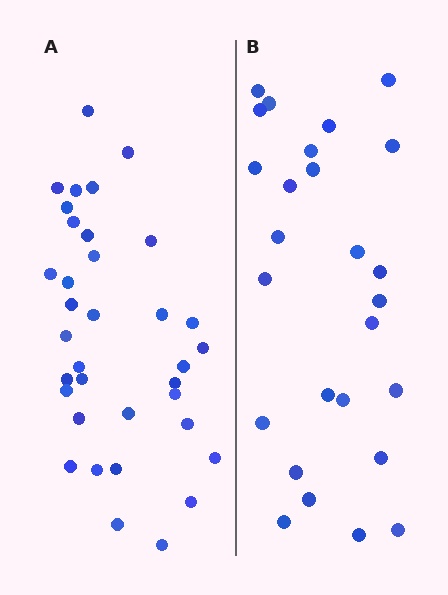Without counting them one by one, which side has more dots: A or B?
Region A (the left region) has more dots.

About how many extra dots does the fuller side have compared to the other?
Region A has roughly 8 or so more dots than region B.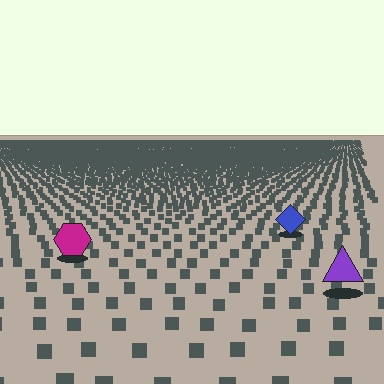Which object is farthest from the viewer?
The blue diamond is farthest from the viewer. It appears smaller and the ground texture around it is denser.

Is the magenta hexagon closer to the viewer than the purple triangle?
No. The purple triangle is closer — you can tell from the texture gradient: the ground texture is coarser near it.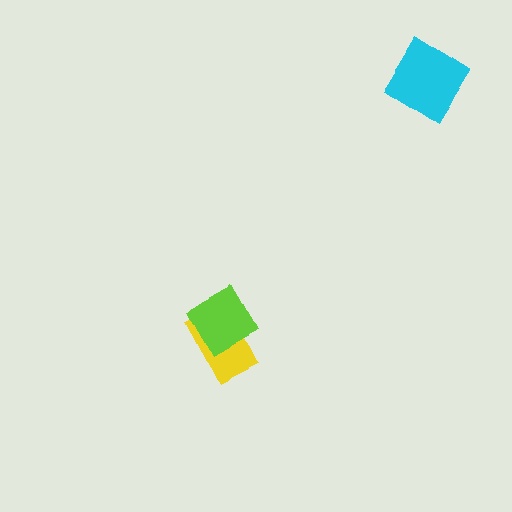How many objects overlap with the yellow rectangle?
1 object overlaps with the yellow rectangle.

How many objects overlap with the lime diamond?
1 object overlaps with the lime diamond.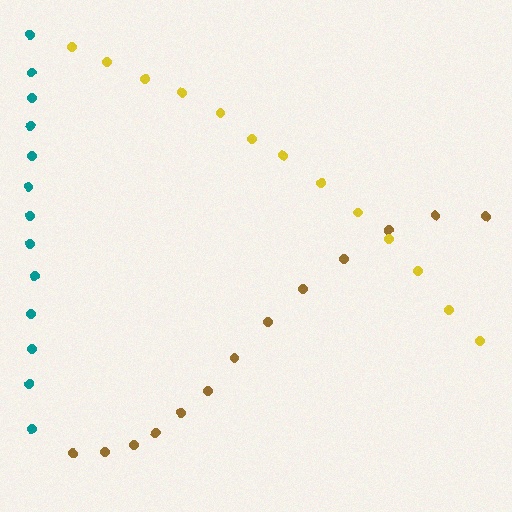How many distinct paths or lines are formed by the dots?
There are 3 distinct paths.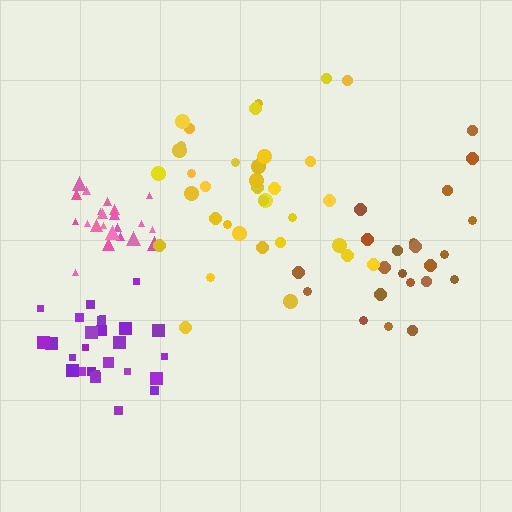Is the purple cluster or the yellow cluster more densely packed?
Purple.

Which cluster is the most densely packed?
Pink.